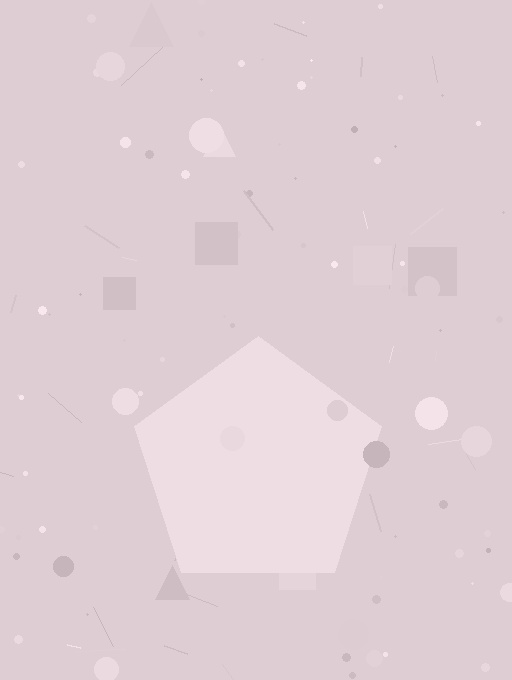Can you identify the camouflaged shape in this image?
The camouflaged shape is a pentagon.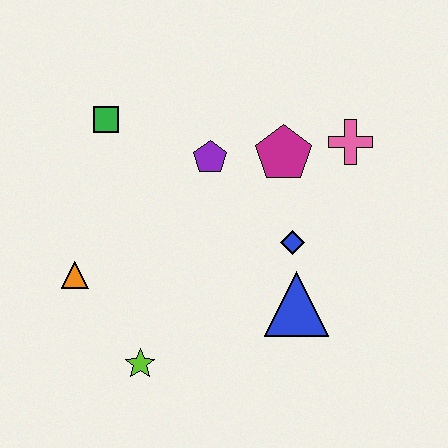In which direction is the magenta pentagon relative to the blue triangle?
The magenta pentagon is above the blue triangle.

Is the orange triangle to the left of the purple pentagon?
Yes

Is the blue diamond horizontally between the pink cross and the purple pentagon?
Yes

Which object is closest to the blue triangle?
The blue diamond is closest to the blue triangle.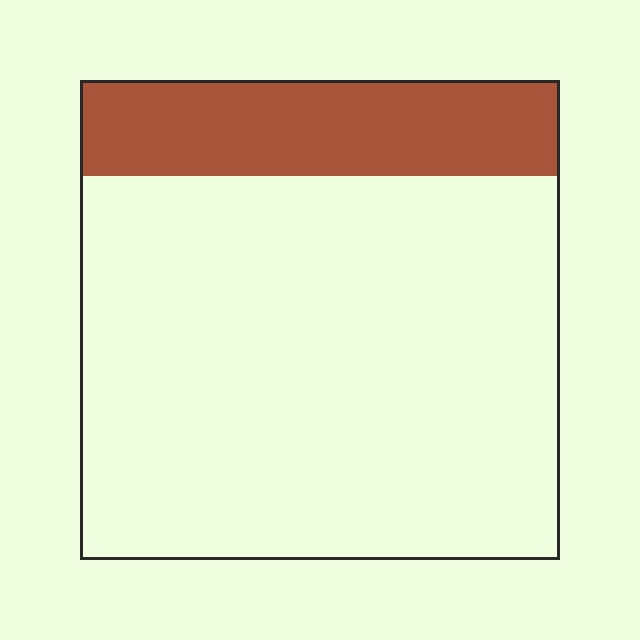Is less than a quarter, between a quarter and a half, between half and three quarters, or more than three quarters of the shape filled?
Less than a quarter.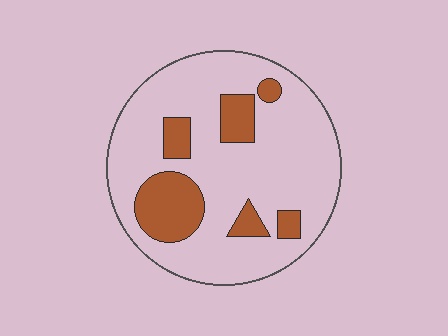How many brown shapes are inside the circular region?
6.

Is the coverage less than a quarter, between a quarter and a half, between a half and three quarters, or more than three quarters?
Less than a quarter.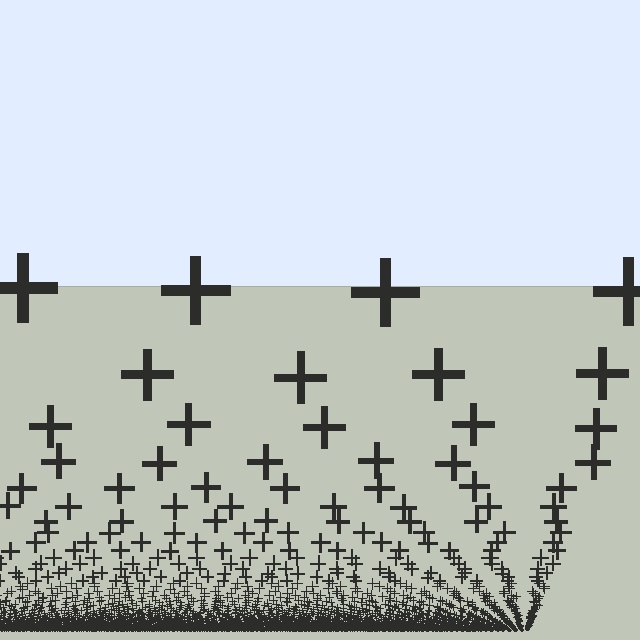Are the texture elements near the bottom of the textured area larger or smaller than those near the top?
Smaller. The gradient is inverted — elements near the bottom are smaller and denser.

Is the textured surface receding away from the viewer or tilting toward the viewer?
The surface appears to tilt toward the viewer. Texture elements get larger and sparser toward the top.